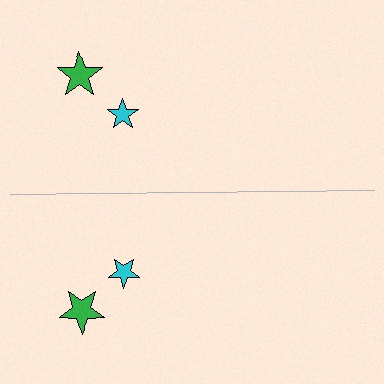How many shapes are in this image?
There are 4 shapes in this image.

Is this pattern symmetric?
Yes, this pattern has bilateral (reflection) symmetry.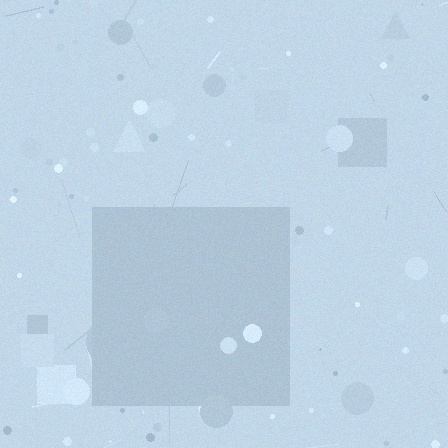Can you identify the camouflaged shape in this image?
The camouflaged shape is a square.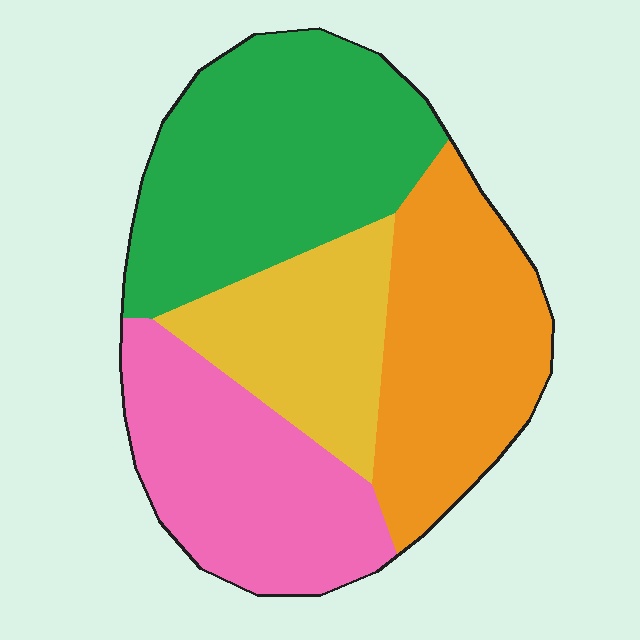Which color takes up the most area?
Green, at roughly 30%.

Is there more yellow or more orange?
Orange.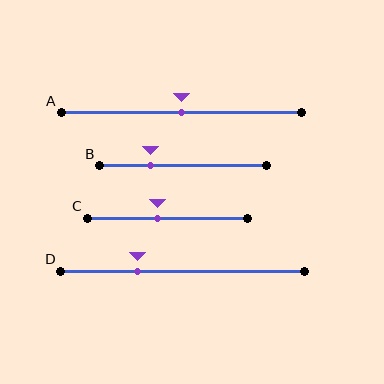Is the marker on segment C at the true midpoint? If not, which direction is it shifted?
No, the marker on segment C is shifted to the left by about 6% of the segment length.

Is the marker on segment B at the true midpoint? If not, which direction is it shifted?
No, the marker on segment B is shifted to the left by about 20% of the segment length.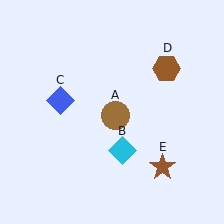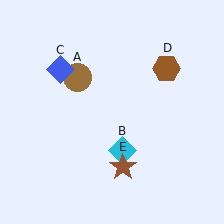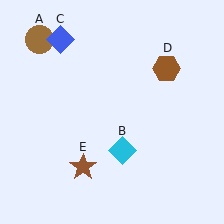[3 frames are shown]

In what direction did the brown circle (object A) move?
The brown circle (object A) moved up and to the left.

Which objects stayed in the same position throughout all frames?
Cyan diamond (object B) and brown hexagon (object D) remained stationary.